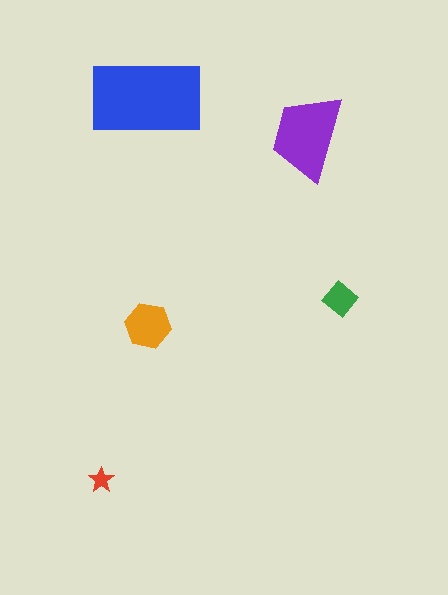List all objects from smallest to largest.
The red star, the green diamond, the orange hexagon, the purple trapezoid, the blue rectangle.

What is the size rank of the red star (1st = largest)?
5th.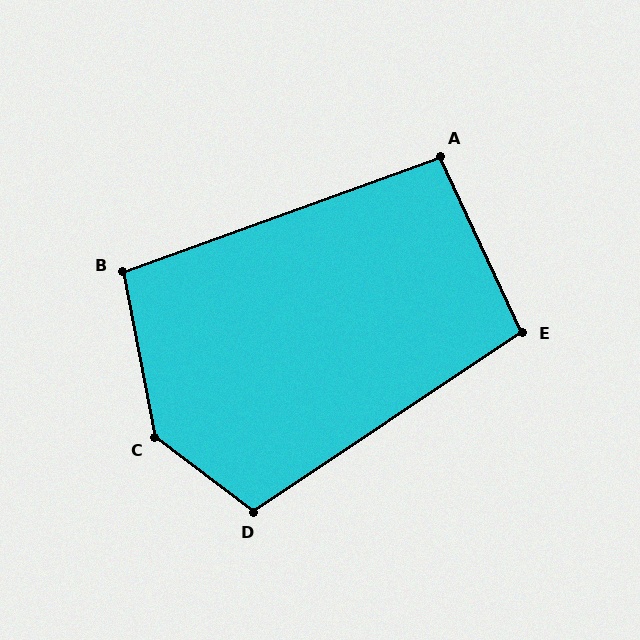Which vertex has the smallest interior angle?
A, at approximately 95 degrees.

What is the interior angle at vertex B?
Approximately 99 degrees (obtuse).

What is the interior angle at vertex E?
Approximately 99 degrees (obtuse).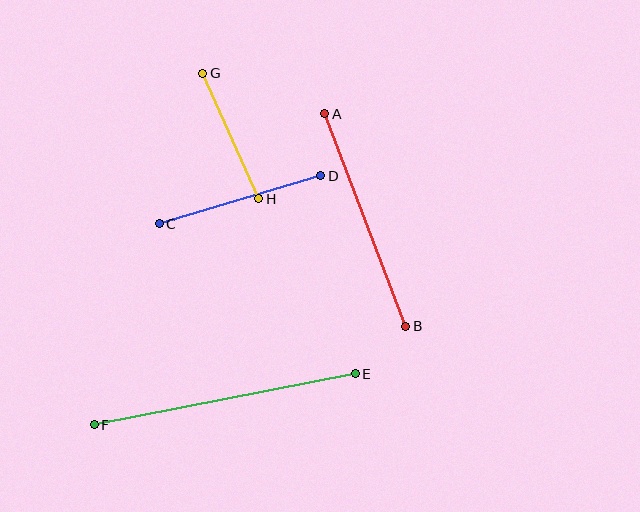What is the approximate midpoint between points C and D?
The midpoint is at approximately (240, 200) pixels.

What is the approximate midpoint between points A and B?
The midpoint is at approximately (365, 220) pixels.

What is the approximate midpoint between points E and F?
The midpoint is at approximately (225, 399) pixels.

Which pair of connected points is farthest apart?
Points E and F are farthest apart.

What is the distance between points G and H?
The distance is approximately 137 pixels.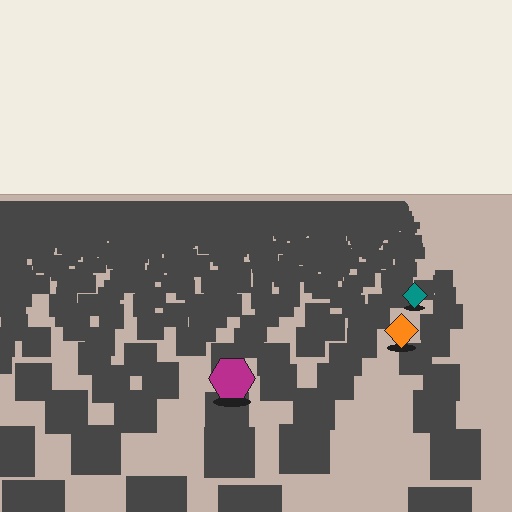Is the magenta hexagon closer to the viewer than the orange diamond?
Yes. The magenta hexagon is closer — you can tell from the texture gradient: the ground texture is coarser near it.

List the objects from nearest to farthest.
From nearest to farthest: the magenta hexagon, the orange diamond, the teal diamond.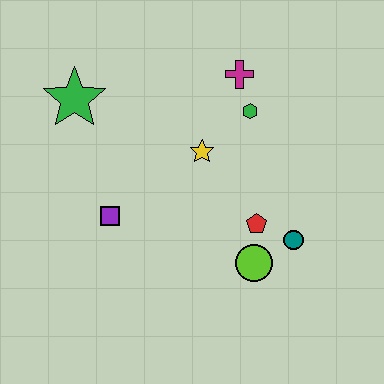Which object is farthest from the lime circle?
The green star is farthest from the lime circle.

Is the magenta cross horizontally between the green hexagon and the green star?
Yes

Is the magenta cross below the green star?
No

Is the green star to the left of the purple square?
Yes